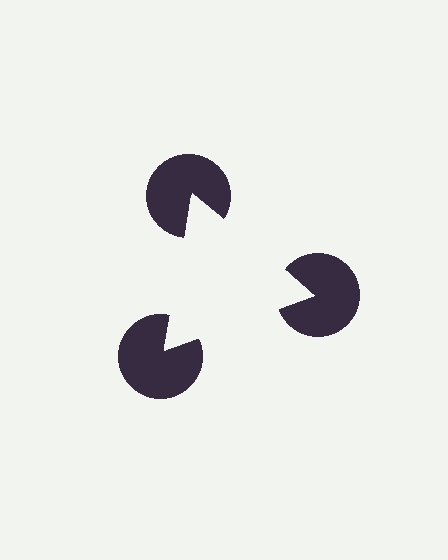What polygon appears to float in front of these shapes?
An illusory triangle — its edges are inferred from the aligned wedge cuts in the pac-man discs, not physically drawn.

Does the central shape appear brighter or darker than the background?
It typically appears slightly brighter than the background, even though no actual brightness change is drawn.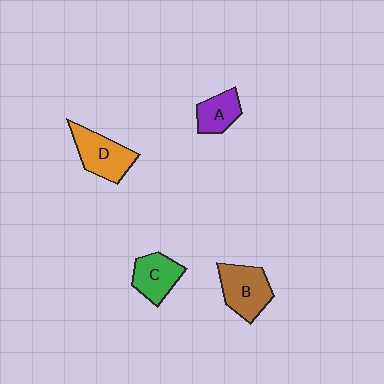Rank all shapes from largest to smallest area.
From largest to smallest: B (brown), D (orange), C (green), A (purple).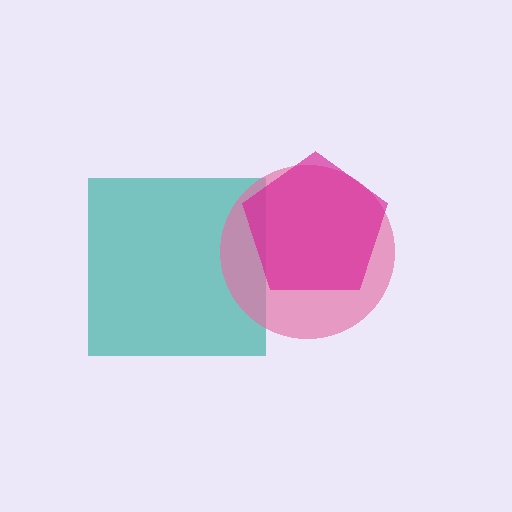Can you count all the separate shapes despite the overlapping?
Yes, there are 3 separate shapes.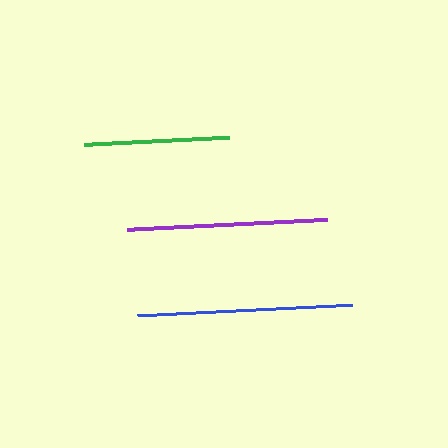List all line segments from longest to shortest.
From longest to shortest: blue, purple, green.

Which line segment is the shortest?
The green line is the shortest at approximately 145 pixels.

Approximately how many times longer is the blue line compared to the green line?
The blue line is approximately 1.5 times the length of the green line.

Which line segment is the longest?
The blue line is the longest at approximately 215 pixels.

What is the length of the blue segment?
The blue segment is approximately 215 pixels long.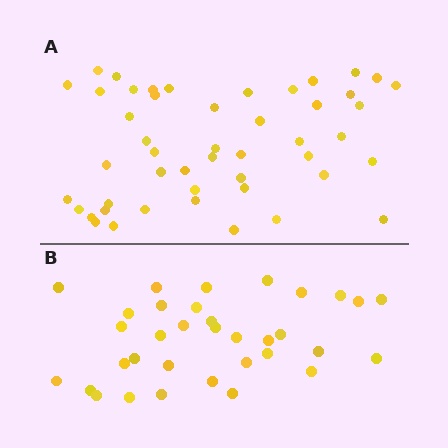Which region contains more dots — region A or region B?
Region A (the top region) has more dots.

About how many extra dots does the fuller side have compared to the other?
Region A has approximately 15 more dots than region B.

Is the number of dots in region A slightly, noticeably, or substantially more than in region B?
Region A has noticeably more, but not dramatically so. The ratio is roughly 1.4 to 1.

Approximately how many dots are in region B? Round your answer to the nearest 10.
About 30 dots. (The exact count is 34, which rounds to 30.)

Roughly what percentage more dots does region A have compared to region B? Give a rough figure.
About 40% more.